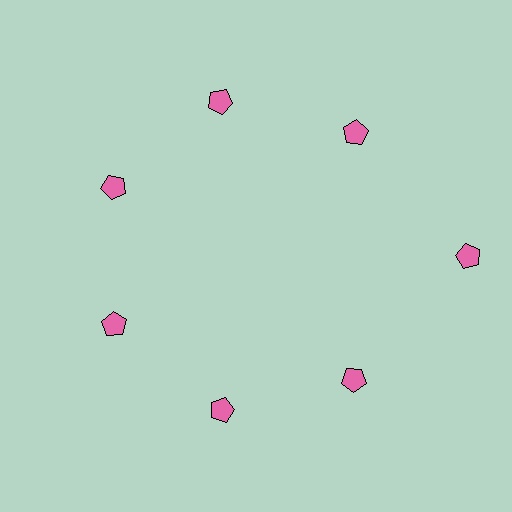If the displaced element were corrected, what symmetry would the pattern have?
It would have 7-fold rotational symmetry — the pattern would map onto itself every 51 degrees.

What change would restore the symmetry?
The symmetry would be restored by moving it inward, back onto the ring so that all 7 pentagons sit at equal angles and equal distance from the center.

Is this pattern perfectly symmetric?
No. The 7 pink pentagons are arranged in a ring, but one element near the 3 o'clock position is pushed outward from the center, breaking the 7-fold rotational symmetry.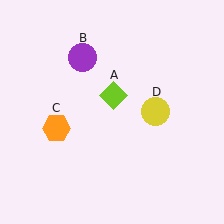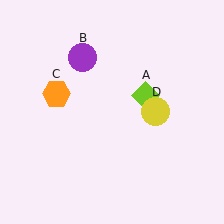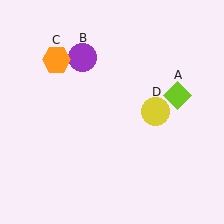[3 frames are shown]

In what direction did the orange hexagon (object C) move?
The orange hexagon (object C) moved up.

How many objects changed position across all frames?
2 objects changed position: lime diamond (object A), orange hexagon (object C).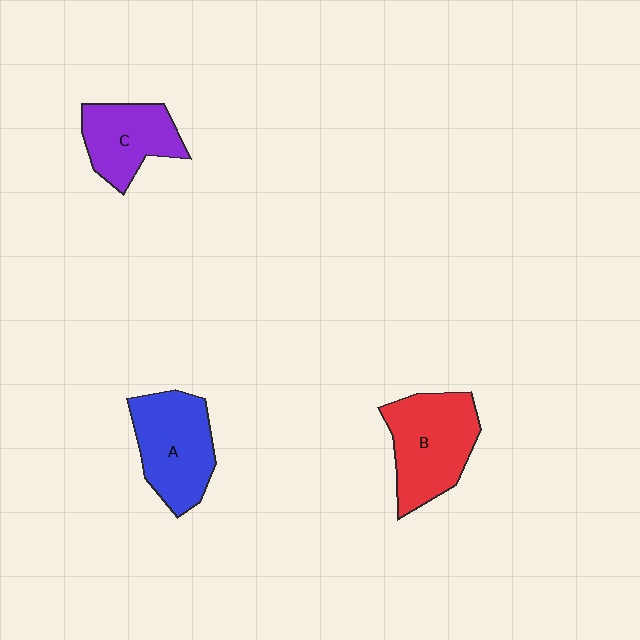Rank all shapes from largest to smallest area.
From largest to smallest: B (red), A (blue), C (purple).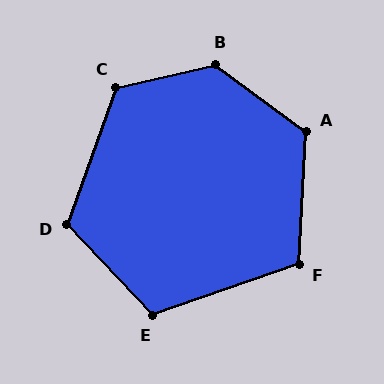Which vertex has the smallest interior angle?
F, at approximately 112 degrees.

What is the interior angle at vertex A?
Approximately 123 degrees (obtuse).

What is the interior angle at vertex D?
Approximately 117 degrees (obtuse).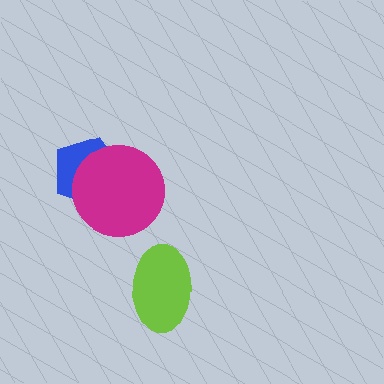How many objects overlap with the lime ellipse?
0 objects overlap with the lime ellipse.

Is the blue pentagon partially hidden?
Yes, it is partially covered by another shape.